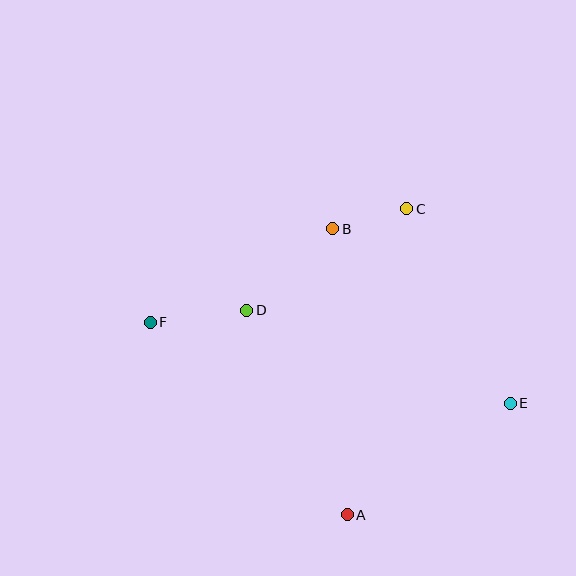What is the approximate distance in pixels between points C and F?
The distance between C and F is approximately 280 pixels.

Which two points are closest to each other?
Points B and C are closest to each other.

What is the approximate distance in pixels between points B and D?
The distance between B and D is approximately 118 pixels.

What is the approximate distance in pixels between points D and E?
The distance between D and E is approximately 279 pixels.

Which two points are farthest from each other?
Points E and F are farthest from each other.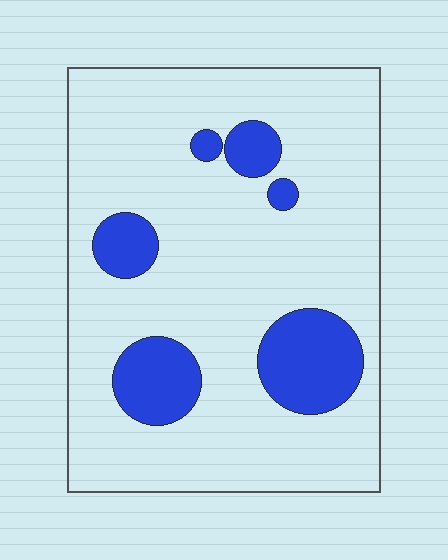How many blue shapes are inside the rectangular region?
6.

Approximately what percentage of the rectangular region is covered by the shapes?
Approximately 15%.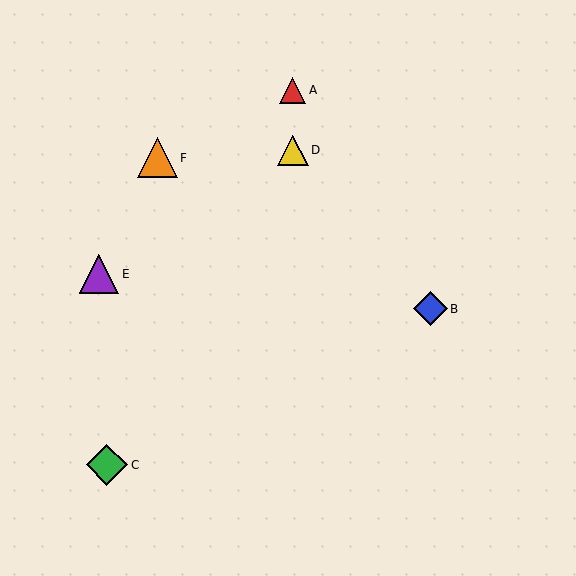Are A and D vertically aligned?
Yes, both are at x≈293.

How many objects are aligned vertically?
2 objects (A, D) are aligned vertically.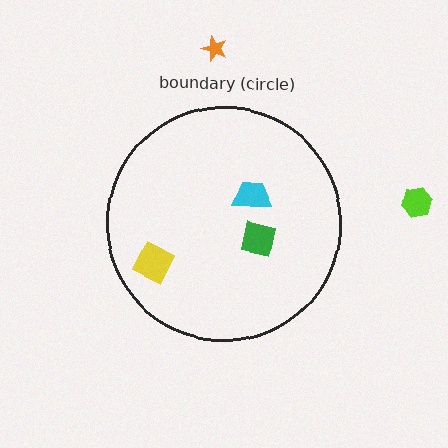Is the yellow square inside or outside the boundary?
Inside.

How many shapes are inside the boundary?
3 inside, 2 outside.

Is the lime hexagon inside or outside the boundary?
Outside.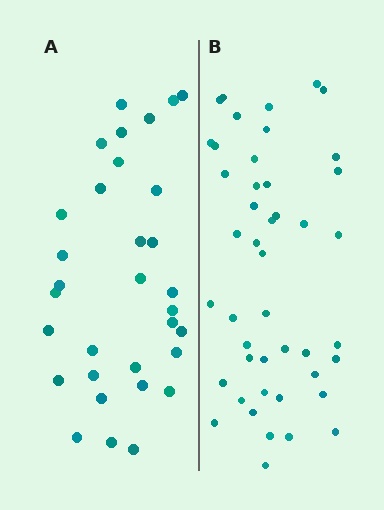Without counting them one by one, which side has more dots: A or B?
Region B (the right region) has more dots.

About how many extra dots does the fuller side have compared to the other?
Region B has approximately 15 more dots than region A.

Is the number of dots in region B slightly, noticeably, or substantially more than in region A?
Region B has noticeably more, but not dramatically so. The ratio is roughly 1.4 to 1.